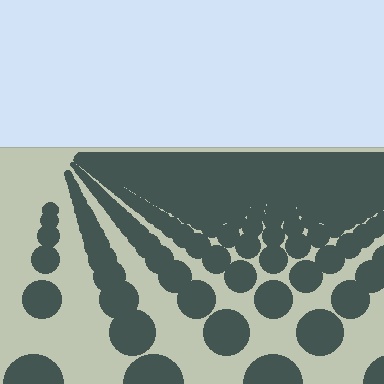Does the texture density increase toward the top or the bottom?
Density increases toward the top.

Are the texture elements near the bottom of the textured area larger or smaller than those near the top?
Larger. Near the bottom, elements are closer to the viewer and appear at a bigger on-screen size.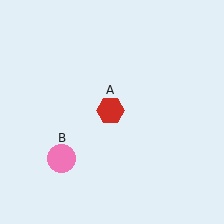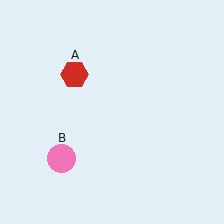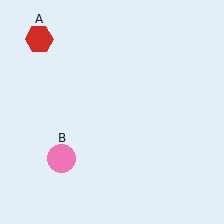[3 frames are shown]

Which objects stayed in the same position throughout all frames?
Pink circle (object B) remained stationary.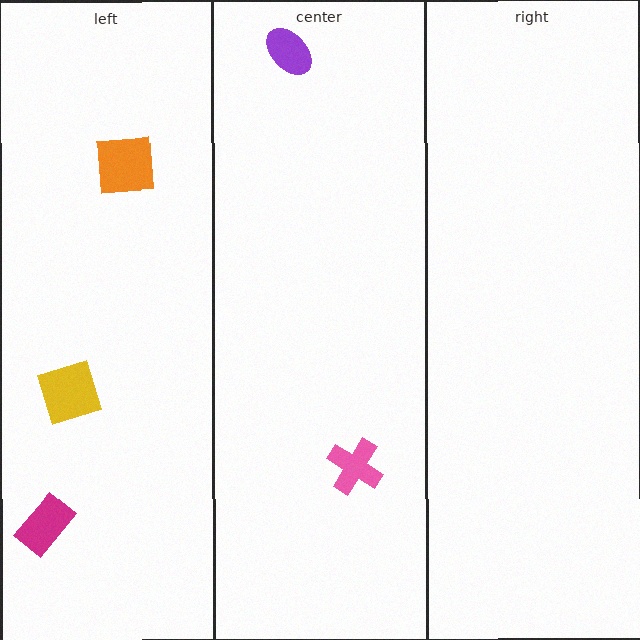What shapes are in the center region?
The purple ellipse, the pink cross.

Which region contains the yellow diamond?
The left region.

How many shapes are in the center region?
2.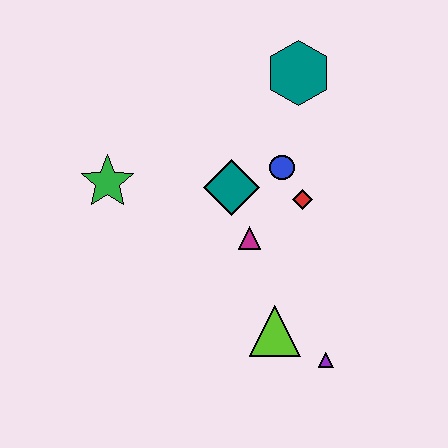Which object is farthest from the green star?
The purple triangle is farthest from the green star.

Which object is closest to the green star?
The teal diamond is closest to the green star.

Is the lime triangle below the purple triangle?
No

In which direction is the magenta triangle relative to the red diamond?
The magenta triangle is to the left of the red diamond.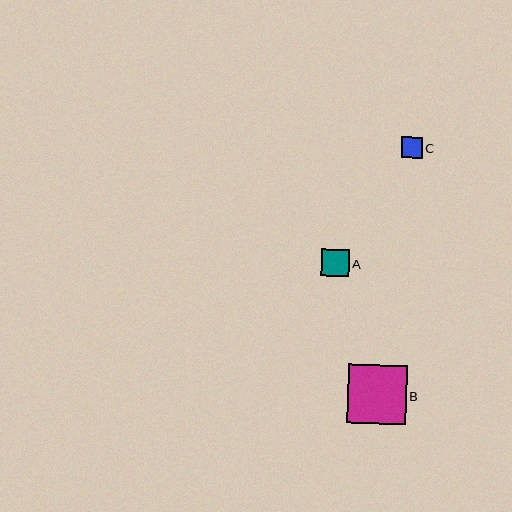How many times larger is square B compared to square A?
Square B is approximately 2.2 times the size of square A.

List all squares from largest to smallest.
From largest to smallest: B, A, C.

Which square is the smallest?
Square C is the smallest with a size of approximately 21 pixels.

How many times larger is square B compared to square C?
Square B is approximately 2.9 times the size of square C.